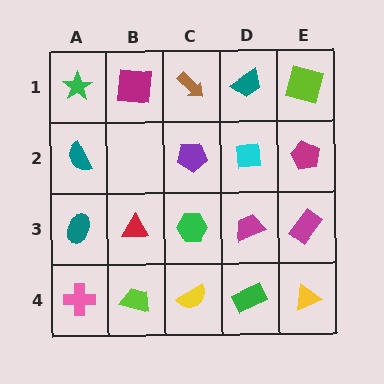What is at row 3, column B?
A red triangle.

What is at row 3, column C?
A green hexagon.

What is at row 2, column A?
A teal semicircle.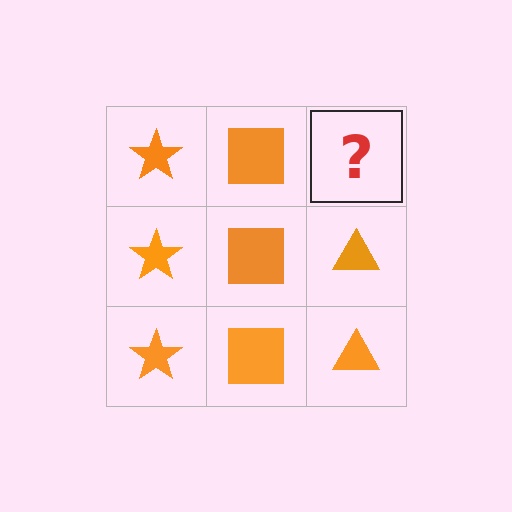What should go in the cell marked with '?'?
The missing cell should contain an orange triangle.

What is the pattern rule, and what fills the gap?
The rule is that each column has a consistent shape. The gap should be filled with an orange triangle.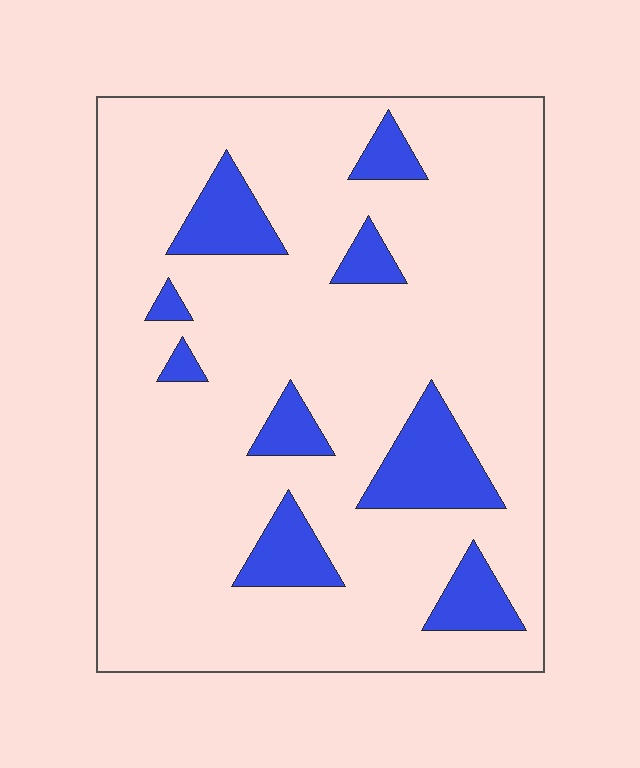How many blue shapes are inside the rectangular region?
9.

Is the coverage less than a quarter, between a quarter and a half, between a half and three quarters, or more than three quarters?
Less than a quarter.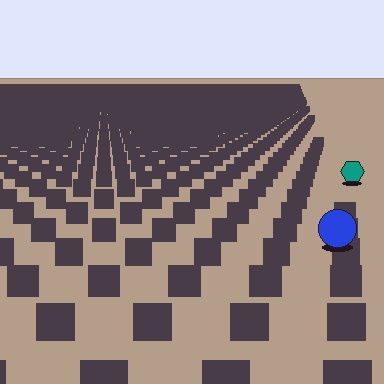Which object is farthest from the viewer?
The teal hexagon is farthest from the viewer. It appears smaller and the ground texture around it is denser.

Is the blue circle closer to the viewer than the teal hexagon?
Yes. The blue circle is closer — you can tell from the texture gradient: the ground texture is coarser near it.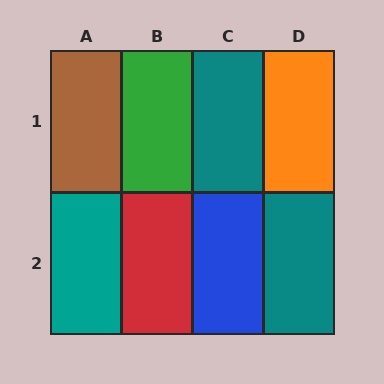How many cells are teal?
3 cells are teal.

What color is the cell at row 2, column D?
Teal.